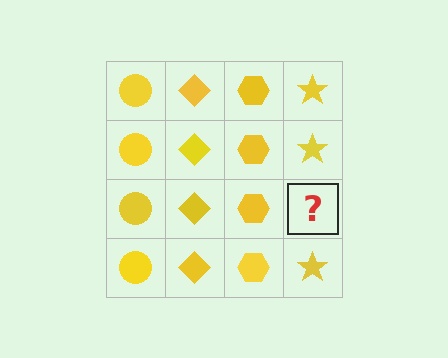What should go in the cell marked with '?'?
The missing cell should contain a yellow star.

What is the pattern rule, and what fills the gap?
The rule is that each column has a consistent shape. The gap should be filled with a yellow star.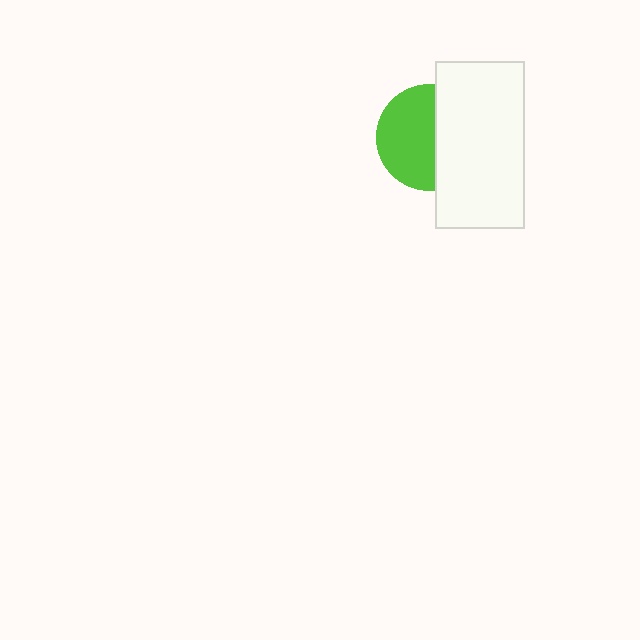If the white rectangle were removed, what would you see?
You would see the complete lime circle.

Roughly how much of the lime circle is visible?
About half of it is visible (roughly 57%).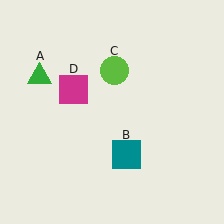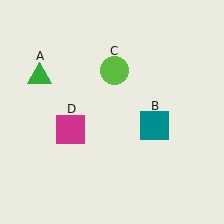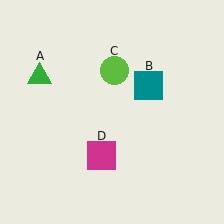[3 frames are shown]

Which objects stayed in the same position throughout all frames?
Green triangle (object A) and lime circle (object C) remained stationary.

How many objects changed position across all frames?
2 objects changed position: teal square (object B), magenta square (object D).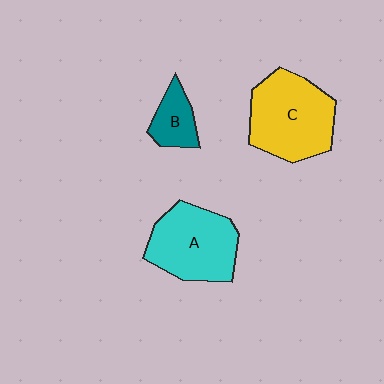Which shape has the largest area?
Shape C (yellow).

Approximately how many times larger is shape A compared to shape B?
Approximately 2.5 times.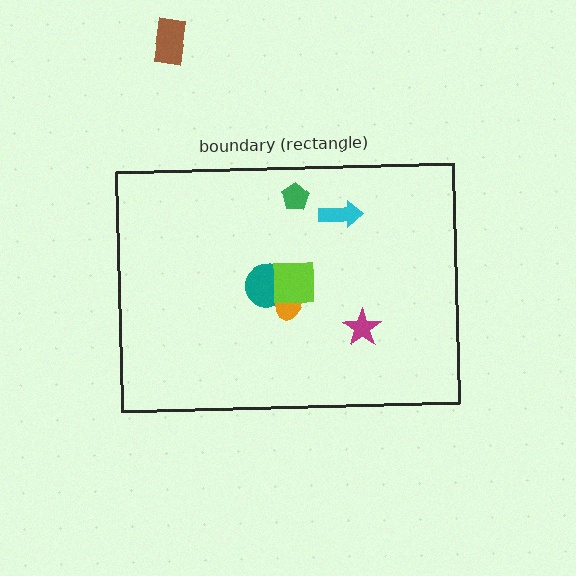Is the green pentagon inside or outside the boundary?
Inside.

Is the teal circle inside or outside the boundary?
Inside.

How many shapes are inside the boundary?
6 inside, 1 outside.